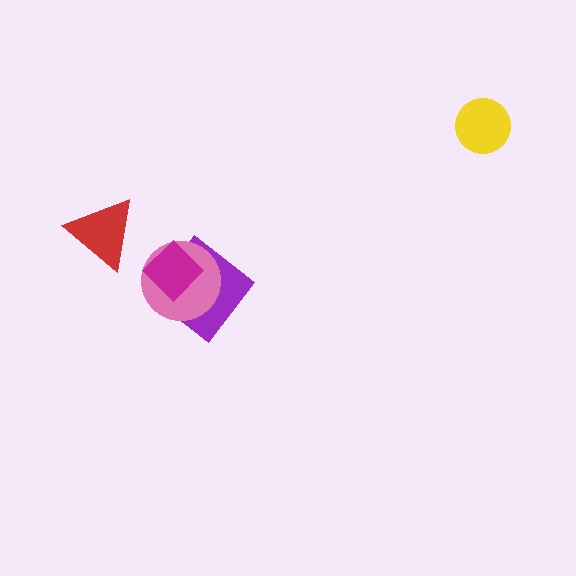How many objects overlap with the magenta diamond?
2 objects overlap with the magenta diamond.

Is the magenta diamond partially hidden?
No, no other shape covers it.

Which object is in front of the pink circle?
The magenta diamond is in front of the pink circle.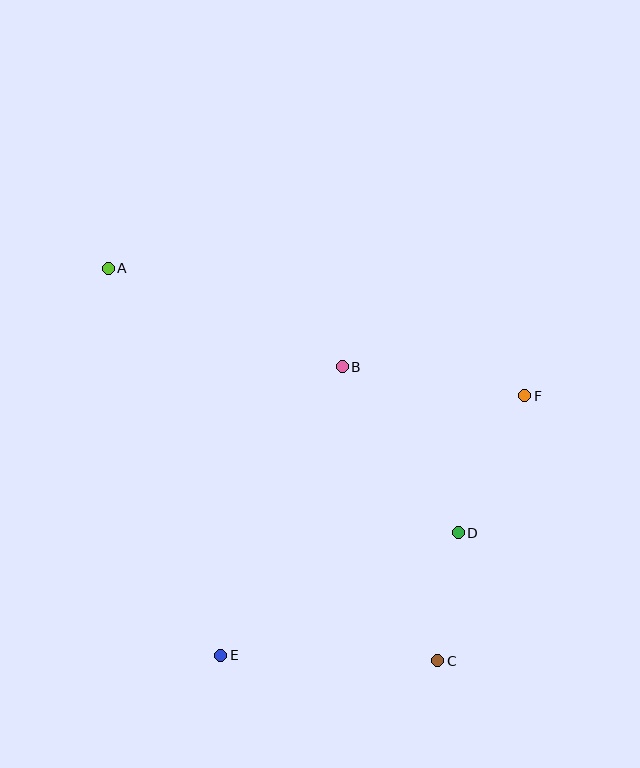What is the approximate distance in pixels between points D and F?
The distance between D and F is approximately 152 pixels.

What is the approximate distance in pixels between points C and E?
The distance between C and E is approximately 217 pixels.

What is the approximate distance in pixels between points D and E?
The distance between D and E is approximately 267 pixels.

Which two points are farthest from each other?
Points A and C are farthest from each other.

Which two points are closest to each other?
Points C and D are closest to each other.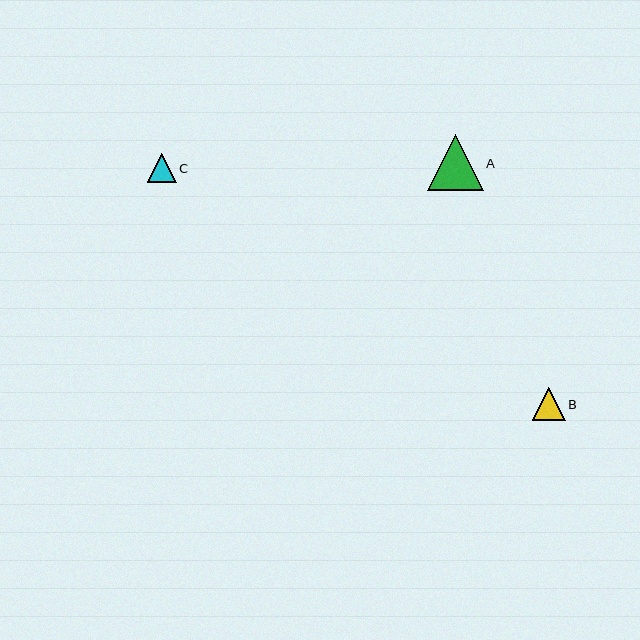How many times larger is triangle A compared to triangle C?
Triangle A is approximately 1.9 times the size of triangle C.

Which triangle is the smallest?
Triangle C is the smallest with a size of approximately 29 pixels.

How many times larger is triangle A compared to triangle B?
Triangle A is approximately 1.7 times the size of triangle B.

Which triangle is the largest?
Triangle A is the largest with a size of approximately 56 pixels.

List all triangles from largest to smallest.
From largest to smallest: A, B, C.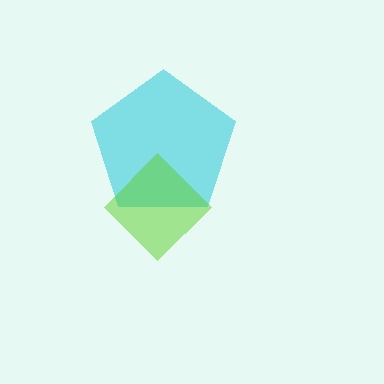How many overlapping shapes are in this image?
There are 2 overlapping shapes in the image.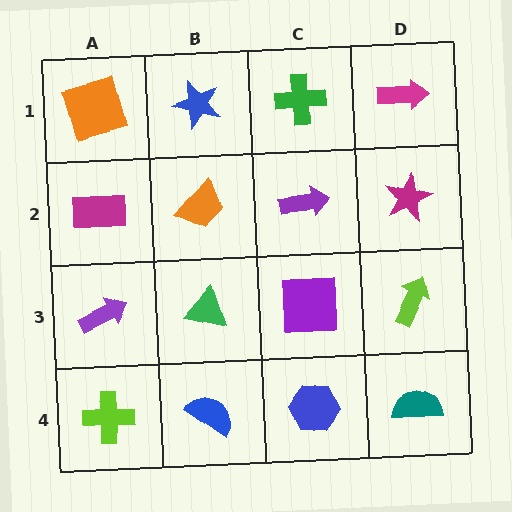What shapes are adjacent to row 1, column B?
An orange trapezoid (row 2, column B), an orange square (row 1, column A), a green cross (row 1, column C).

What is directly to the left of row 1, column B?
An orange square.